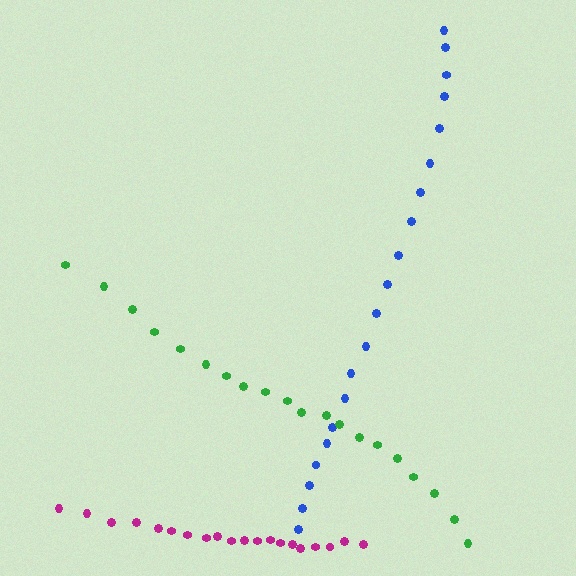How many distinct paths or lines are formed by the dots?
There are 3 distinct paths.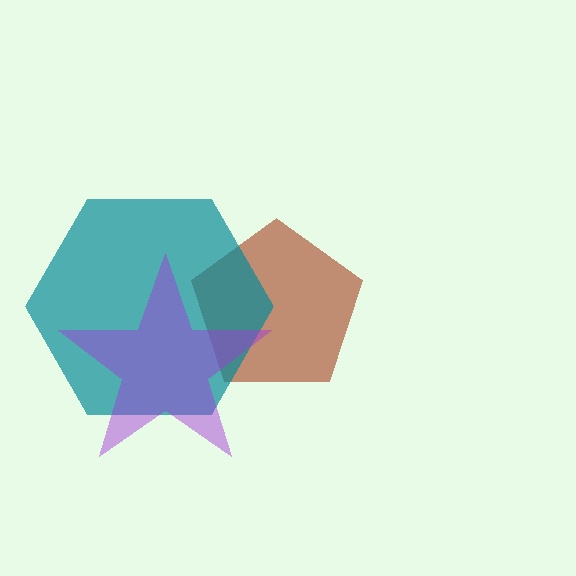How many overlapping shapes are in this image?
There are 3 overlapping shapes in the image.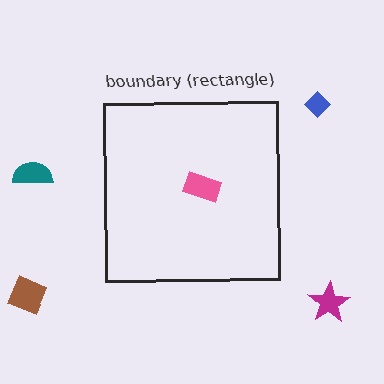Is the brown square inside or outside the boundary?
Outside.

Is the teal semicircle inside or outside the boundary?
Outside.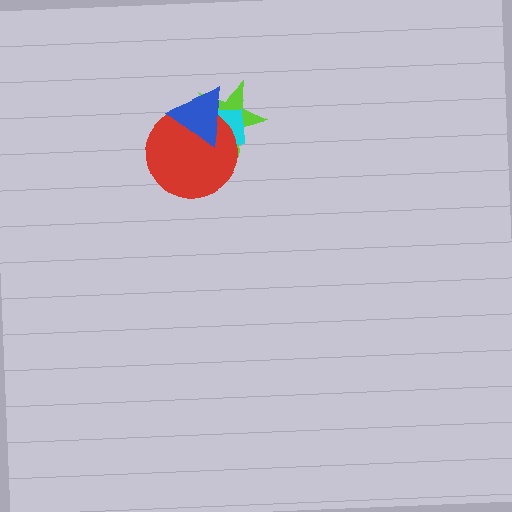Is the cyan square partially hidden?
Yes, it is partially covered by another shape.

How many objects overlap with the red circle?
3 objects overlap with the red circle.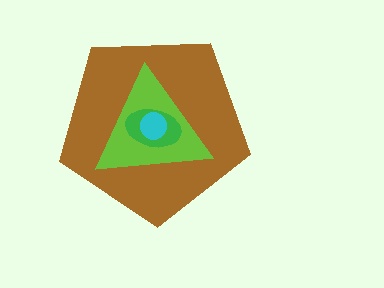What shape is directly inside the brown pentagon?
The lime triangle.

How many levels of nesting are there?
4.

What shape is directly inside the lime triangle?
The green ellipse.